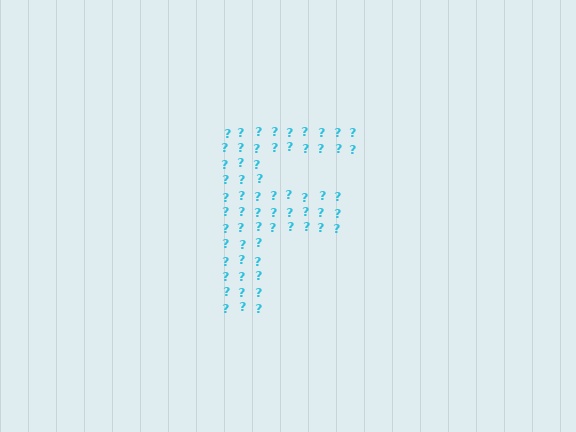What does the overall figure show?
The overall figure shows the letter F.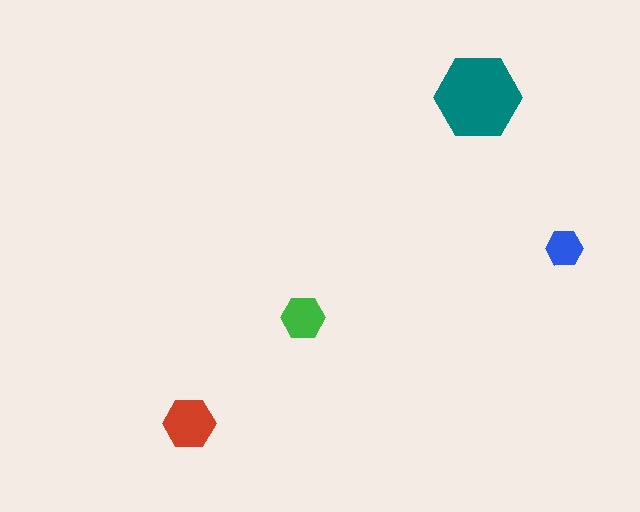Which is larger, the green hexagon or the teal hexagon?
The teal one.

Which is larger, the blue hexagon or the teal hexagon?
The teal one.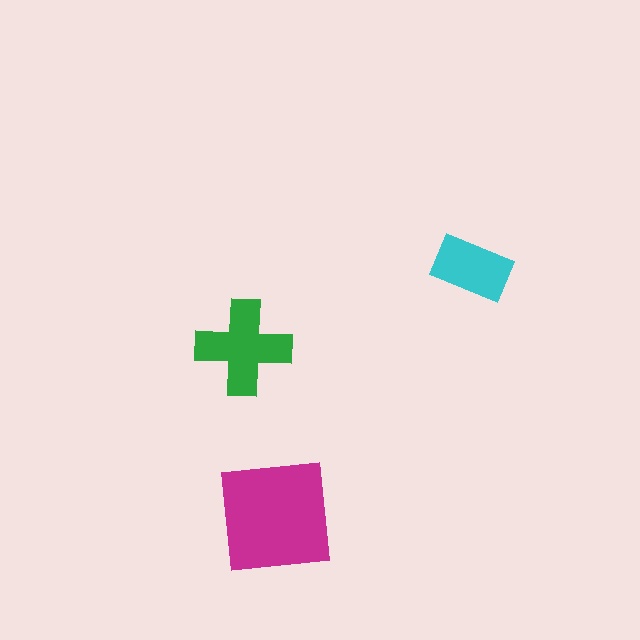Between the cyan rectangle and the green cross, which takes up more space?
The green cross.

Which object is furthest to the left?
The green cross is leftmost.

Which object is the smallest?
The cyan rectangle.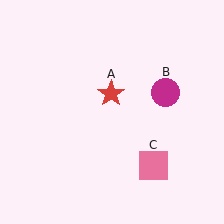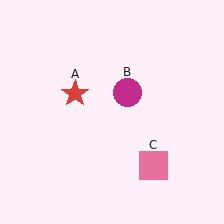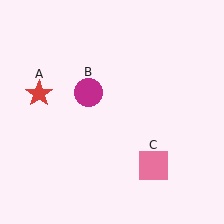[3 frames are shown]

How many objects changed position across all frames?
2 objects changed position: red star (object A), magenta circle (object B).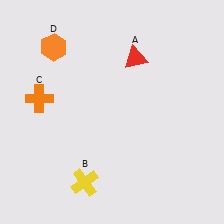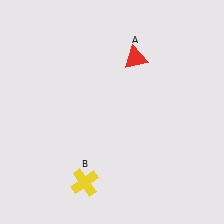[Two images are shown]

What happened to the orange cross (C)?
The orange cross (C) was removed in Image 2. It was in the top-left area of Image 1.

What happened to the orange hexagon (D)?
The orange hexagon (D) was removed in Image 2. It was in the top-left area of Image 1.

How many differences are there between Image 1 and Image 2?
There are 2 differences between the two images.